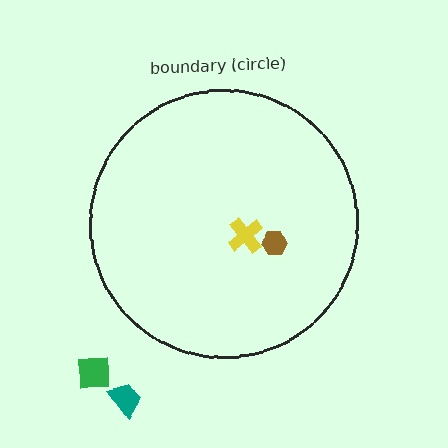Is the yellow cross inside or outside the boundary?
Inside.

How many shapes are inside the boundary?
2 inside, 2 outside.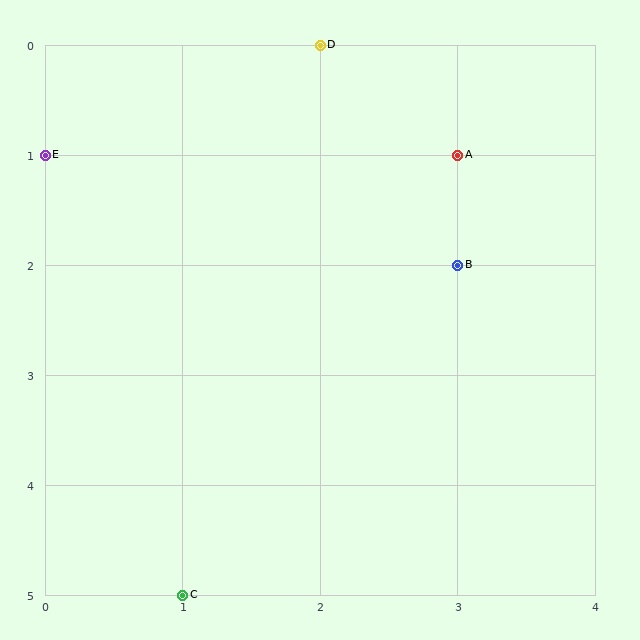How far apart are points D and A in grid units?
Points D and A are 1 column and 1 row apart (about 1.4 grid units diagonally).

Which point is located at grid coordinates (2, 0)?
Point D is at (2, 0).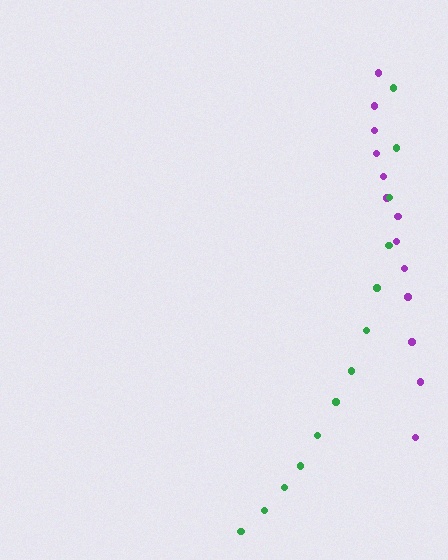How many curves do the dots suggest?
There are 2 distinct paths.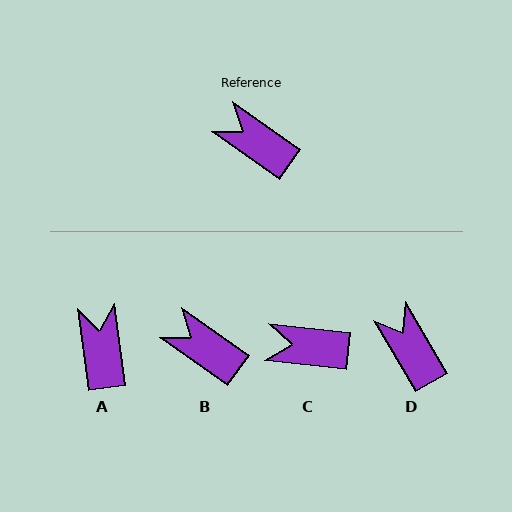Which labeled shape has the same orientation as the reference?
B.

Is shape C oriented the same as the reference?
No, it is off by about 29 degrees.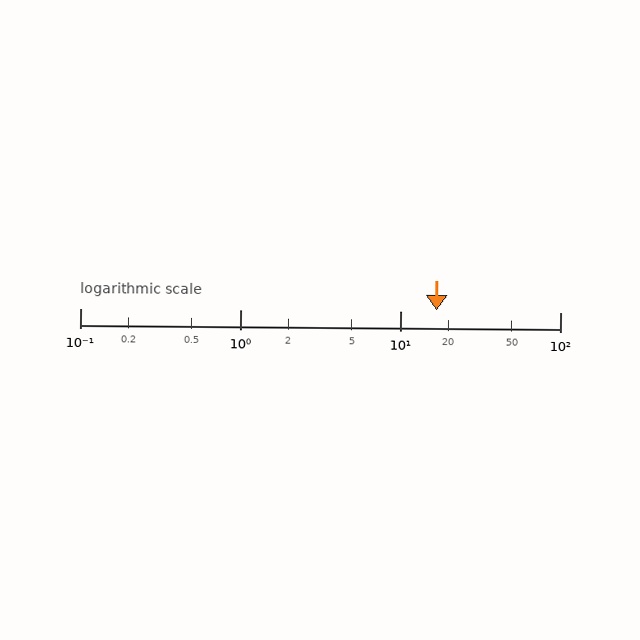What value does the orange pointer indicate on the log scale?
The pointer indicates approximately 17.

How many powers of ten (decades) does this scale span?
The scale spans 3 decades, from 0.1 to 100.